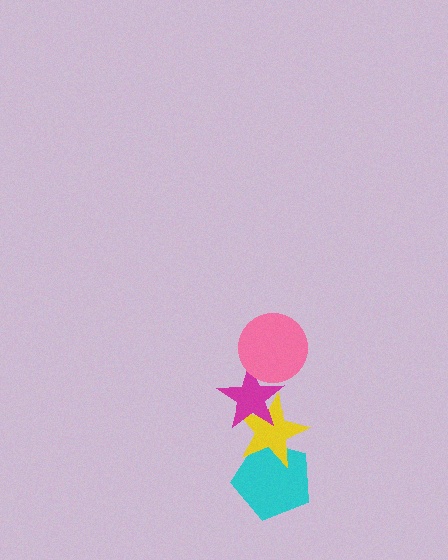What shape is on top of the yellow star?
The magenta star is on top of the yellow star.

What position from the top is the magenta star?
The magenta star is 2nd from the top.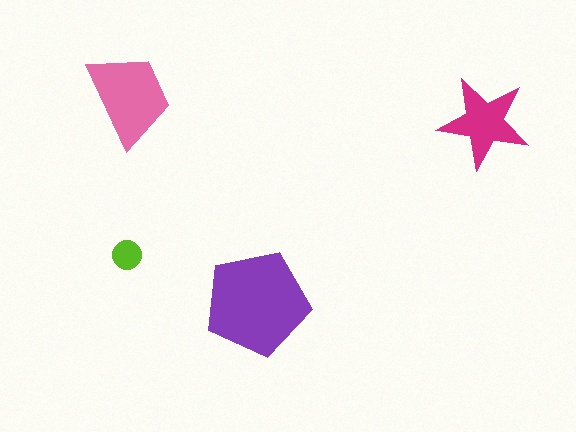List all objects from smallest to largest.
The lime circle, the magenta star, the pink trapezoid, the purple pentagon.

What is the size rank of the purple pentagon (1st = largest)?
1st.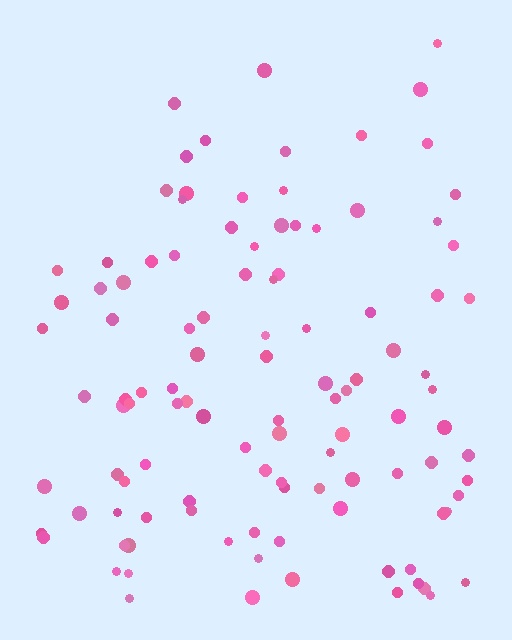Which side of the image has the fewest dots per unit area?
The top.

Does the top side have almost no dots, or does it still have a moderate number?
Still a moderate number, just noticeably fewer than the bottom.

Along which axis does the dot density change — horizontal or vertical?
Vertical.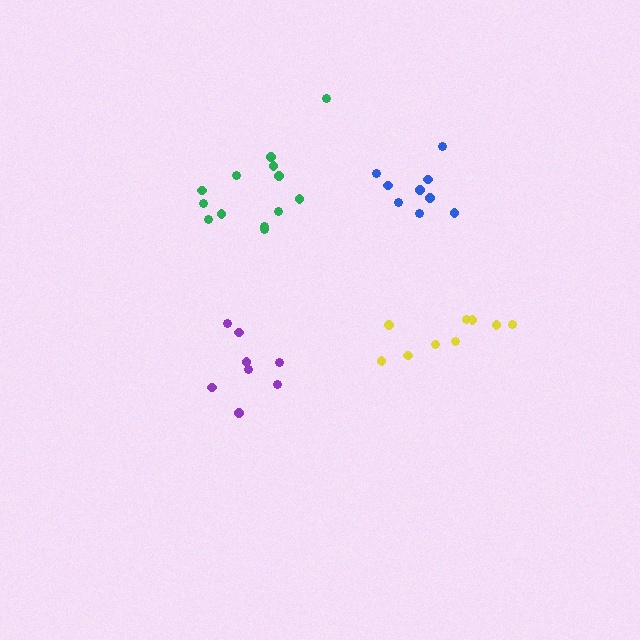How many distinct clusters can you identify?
There are 4 distinct clusters.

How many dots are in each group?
Group 1: 13 dots, Group 2: 9 dots, Group 3: 8 dots, Group 4: 9 dots (39 total).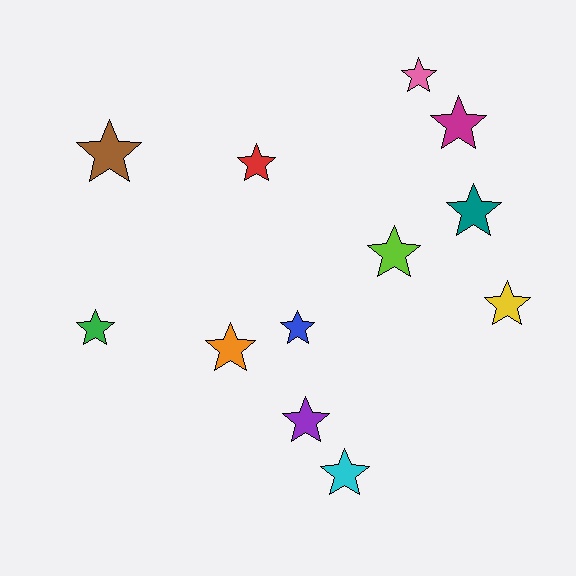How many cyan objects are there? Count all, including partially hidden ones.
There is 1 cyan object.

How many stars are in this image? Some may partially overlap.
There are 12 stars.